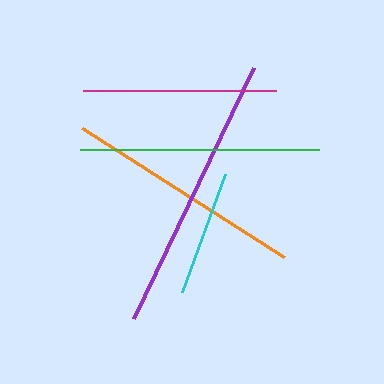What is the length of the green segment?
The green segment is approximately 239 pixels long.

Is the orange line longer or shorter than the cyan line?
The orange line is longer than the cyan line.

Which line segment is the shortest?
The cyan line is the shortest at approximately 125 pixels.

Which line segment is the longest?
The purple line is the longest at approximately 279 pixels.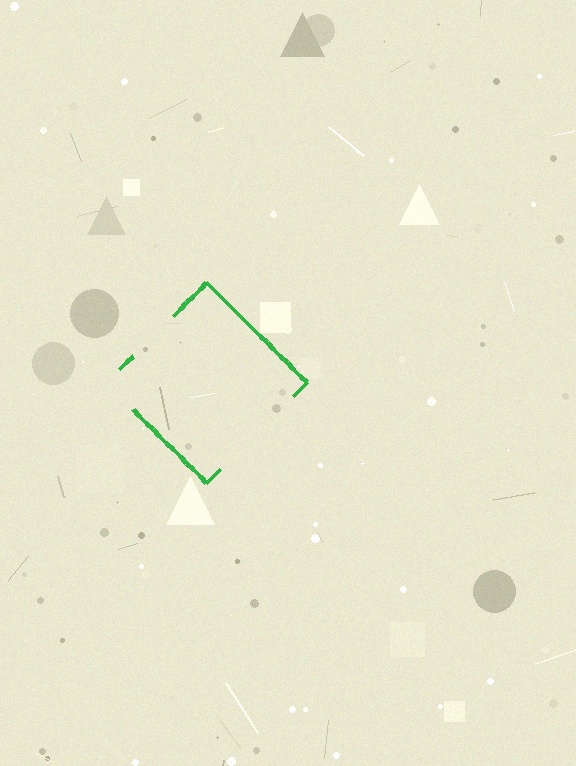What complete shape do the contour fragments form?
The contour fragments form a diamond.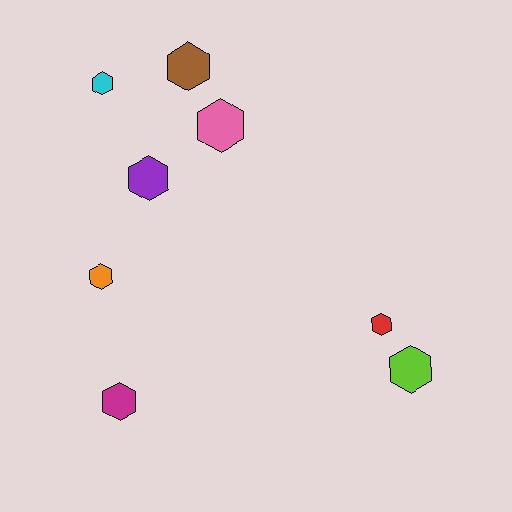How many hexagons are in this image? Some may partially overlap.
There are 8 hexagons.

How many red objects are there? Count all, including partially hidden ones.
There is 1 red object.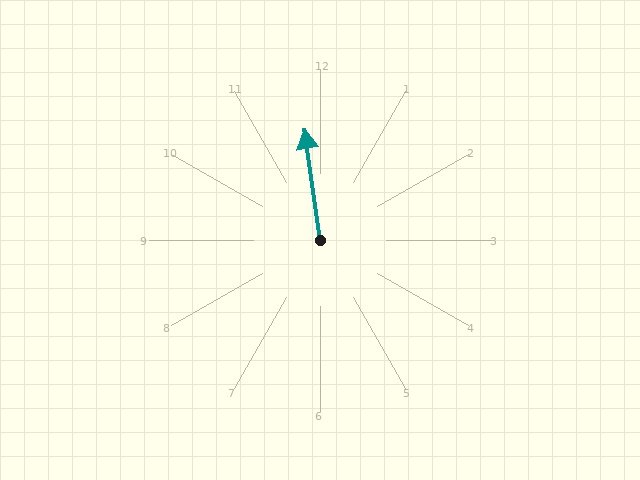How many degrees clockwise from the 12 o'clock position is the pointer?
Approximately 352 degrees.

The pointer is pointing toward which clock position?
Roughly 12 o'clock.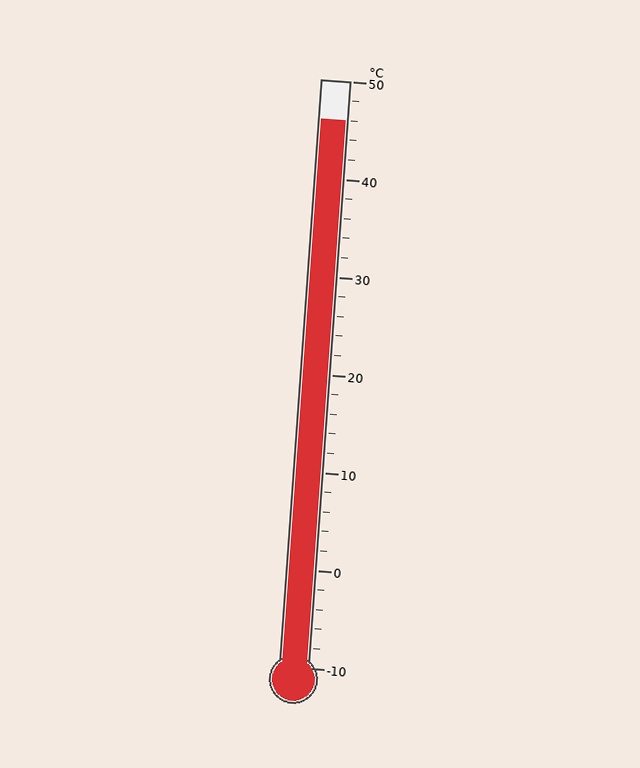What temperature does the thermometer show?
The thermometer shows approximately 46°C.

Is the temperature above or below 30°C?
The temperature is above 30°C.